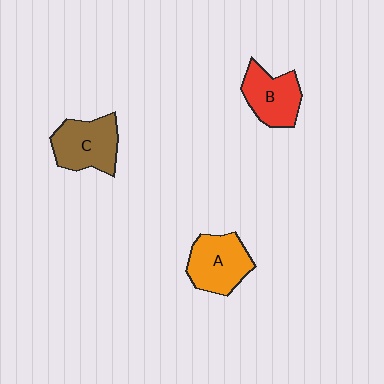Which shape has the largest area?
Shape C (brown).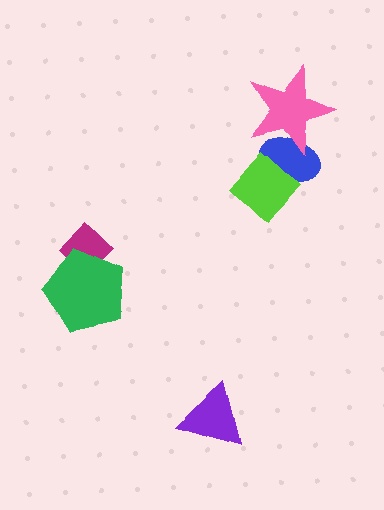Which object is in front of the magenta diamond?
The green pentagon is in front of the magenta diamond.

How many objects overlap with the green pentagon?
1 object overlaps with the green pentagon.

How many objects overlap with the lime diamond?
1 object overlaps with the lime diamond.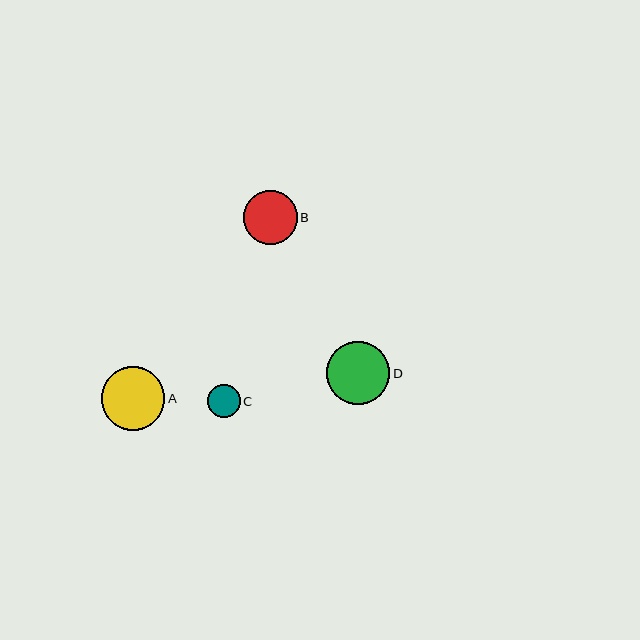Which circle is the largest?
Circle A is the largest with a size of approximately 64 pixels.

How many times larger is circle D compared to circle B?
Circle D is approximately 1.2 times the size of circle B.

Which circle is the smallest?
Circle C is the smallest with a size of approximately 33 pixels.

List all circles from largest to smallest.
From largest to smallest: A, D, B, C.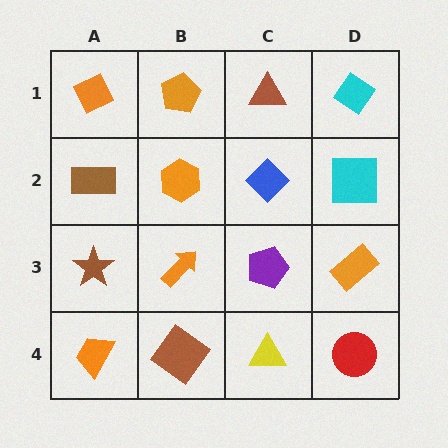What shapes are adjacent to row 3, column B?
An orange hexagon (row 2, column B), a brown diamond (row 4, column B), a brown star (row 3, column A), a purple pentagon (row 3, column C).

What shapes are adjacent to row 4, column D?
An orange rectangle (row 3, column D), a yellow triangle (row 4, column C).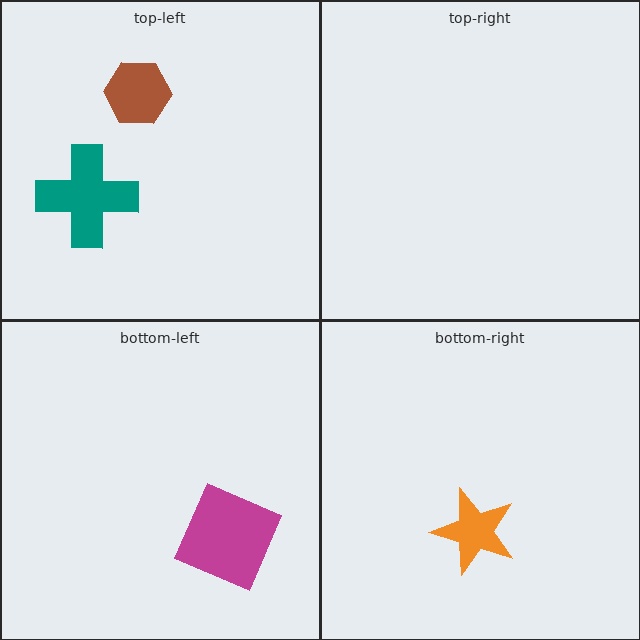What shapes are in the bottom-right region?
The orange star.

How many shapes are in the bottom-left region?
1.